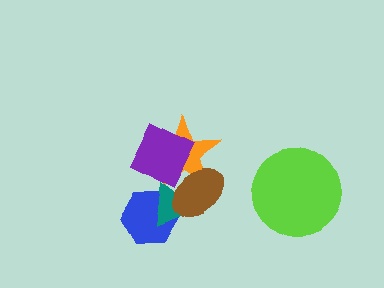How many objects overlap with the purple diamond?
3 objects overlap with the purple diamond.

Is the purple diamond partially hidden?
Yes, it is partially covered by another shape.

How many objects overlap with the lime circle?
0 objects overlap with the lime circle.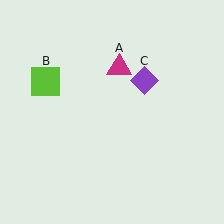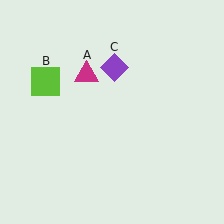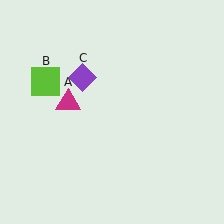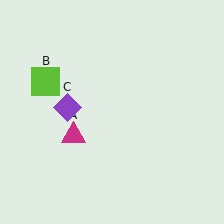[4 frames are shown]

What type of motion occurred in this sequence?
The magenta triangle (object A), purple diamond (object C) rotated counterclockwise around the center of the scene.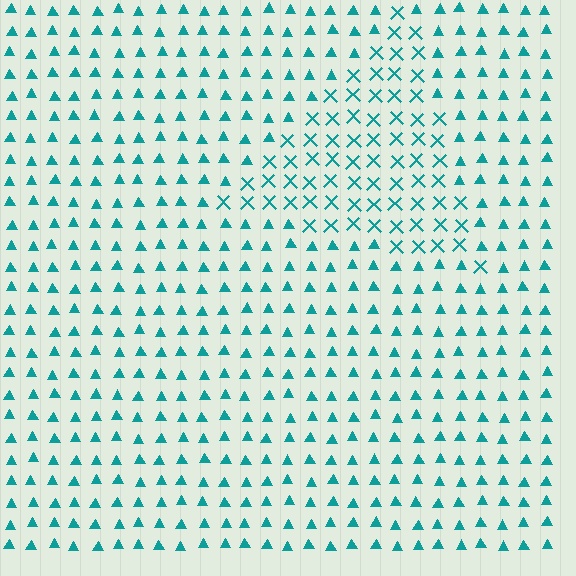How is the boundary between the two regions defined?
The boundary is defined by a change in element shape: X marks inside vs. triangles outside. All elements share the same color and spacing.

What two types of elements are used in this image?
The image uses X marks inside the triangle region and triangles outside it.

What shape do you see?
I see a triangle.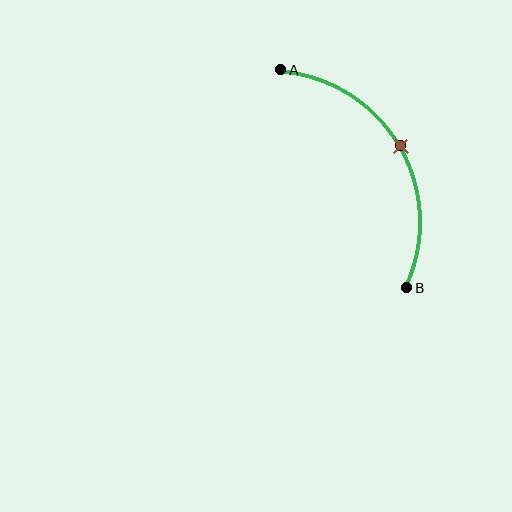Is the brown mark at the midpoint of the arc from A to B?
Yes. The brown mark lies on the arc at equal arc-length from both A and B — it is the arc midpoint.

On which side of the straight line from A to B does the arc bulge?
The arc bulges to the right of the straight line connecting A and B.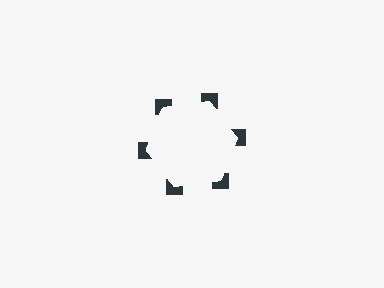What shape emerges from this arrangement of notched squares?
An illusory hexagon — its edges are inferred from the aligned wedge cuts in the notched squares, not physically drawn.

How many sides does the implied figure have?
6 sides.